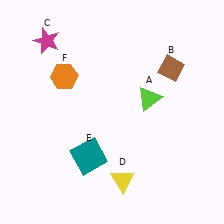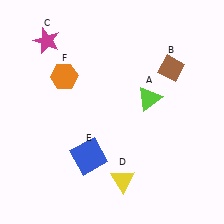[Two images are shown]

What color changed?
The square (E) changed from teal in Image 1 to blue in Image 2.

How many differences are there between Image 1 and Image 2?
There is 1 difference between the two images.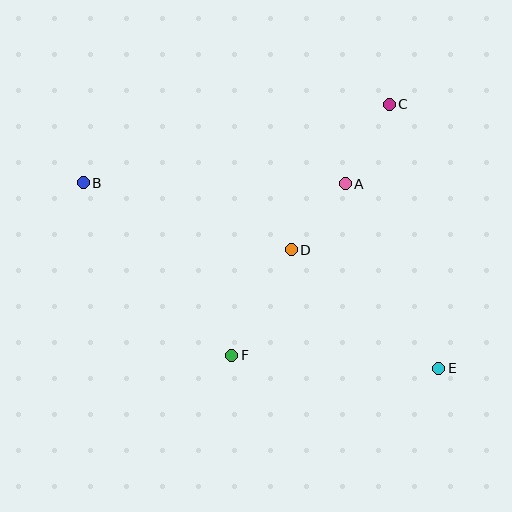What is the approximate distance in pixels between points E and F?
The distance between E and F is approximately 208 pixels.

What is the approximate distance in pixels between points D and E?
The distance between D and E is approximately 189 pixels.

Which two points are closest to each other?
Points A and D are closest to each other.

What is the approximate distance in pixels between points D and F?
The distance between D and F is approximately 121 pixels.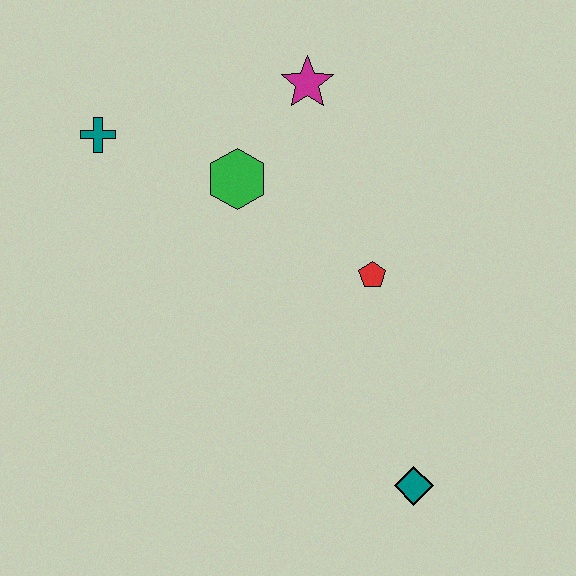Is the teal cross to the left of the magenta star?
Yes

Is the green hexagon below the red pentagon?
No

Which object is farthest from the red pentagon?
The teal cross is farthest from the red pentagon.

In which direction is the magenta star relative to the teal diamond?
The magenta star is above the teal diamond.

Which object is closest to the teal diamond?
The red pentagon is closest to the teal diamond.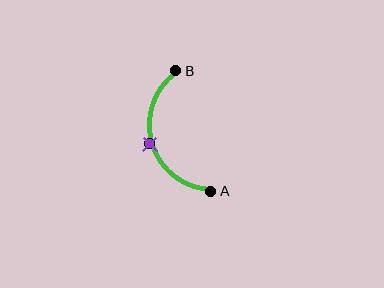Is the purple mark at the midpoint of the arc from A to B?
Yes. The purple mark lies on the arc at equal arc-length from both A and B — it is the arc midpoint.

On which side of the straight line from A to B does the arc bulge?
The arc bulges to the left of the straight line connecting A and B.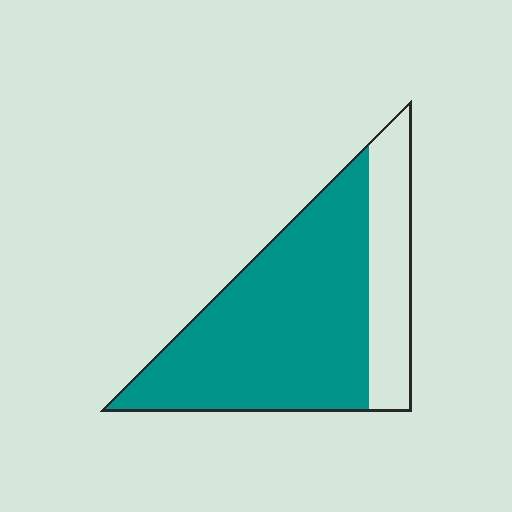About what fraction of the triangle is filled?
About three quarters (3/4).